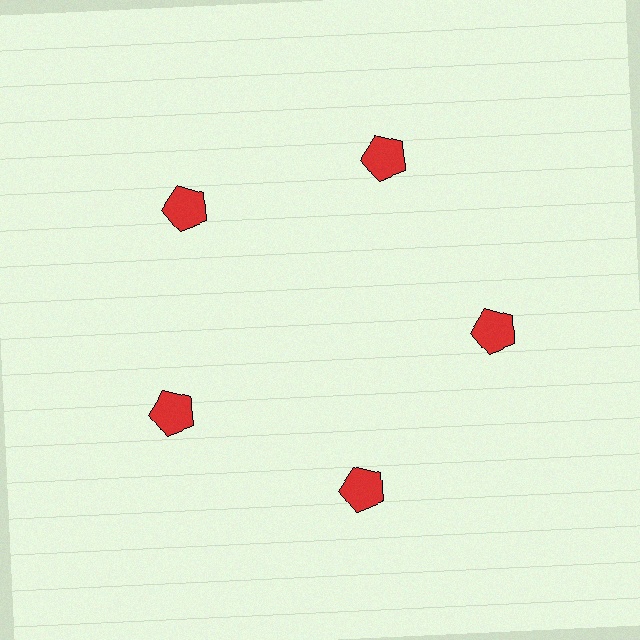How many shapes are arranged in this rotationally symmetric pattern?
There are 5 shapes, arranged in 5 groups of 1.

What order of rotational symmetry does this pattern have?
This pattern has 5-fold rotational symmetry.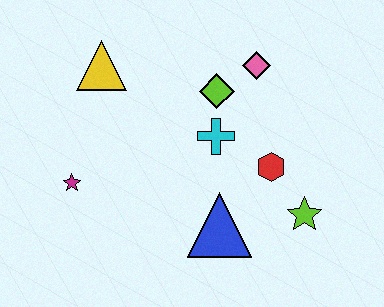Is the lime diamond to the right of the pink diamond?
No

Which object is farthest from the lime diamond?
The magenta star is farthest from the lime diamond.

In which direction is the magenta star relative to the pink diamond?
The magenta star is to the left of the pink diamond.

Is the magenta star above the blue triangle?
Yes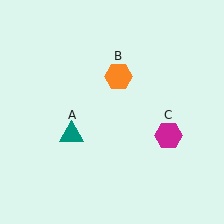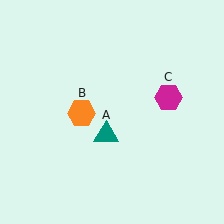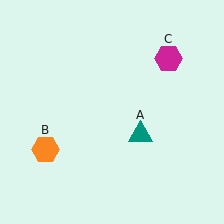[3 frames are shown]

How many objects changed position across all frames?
3 objects changed position: teal triangle (object A), orange hexagon (object B), magenta hexagon (object C).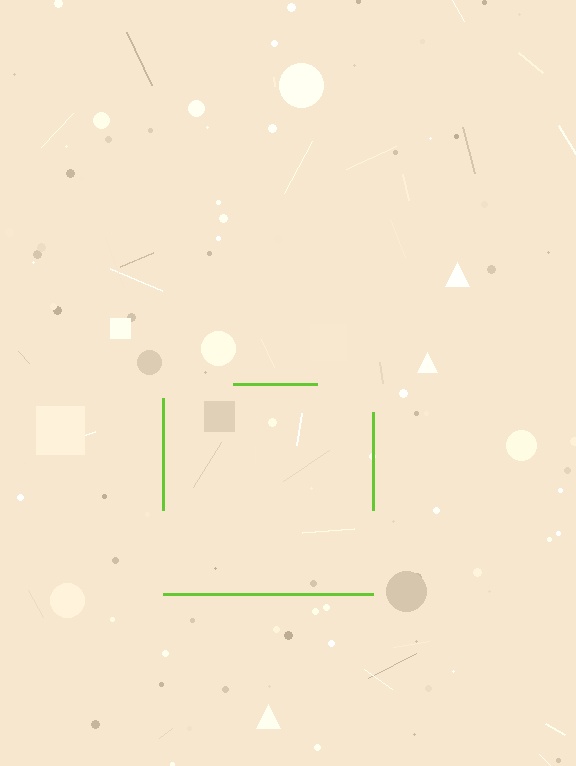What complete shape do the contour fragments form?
The contour fragments form a square.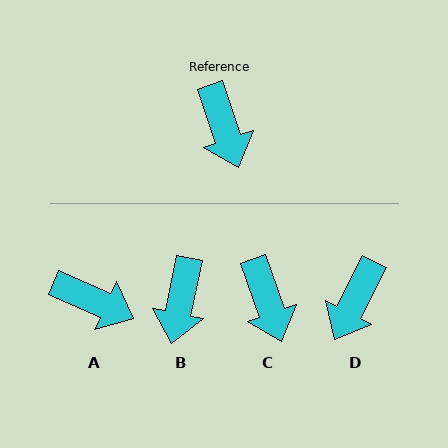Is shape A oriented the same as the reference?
No, it is off by about 47 degrees.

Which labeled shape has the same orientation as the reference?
C.